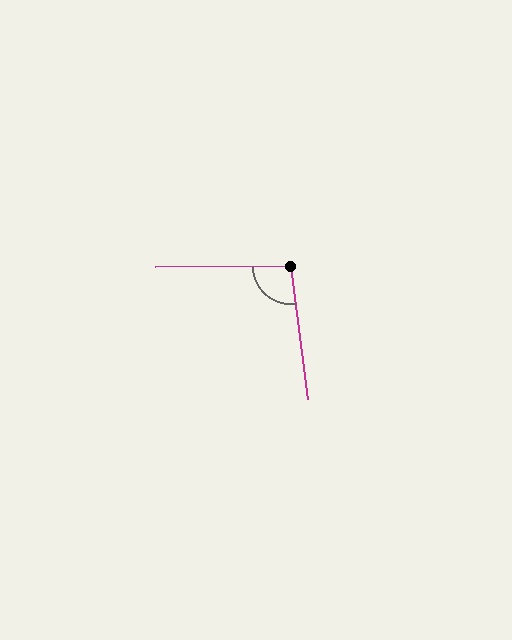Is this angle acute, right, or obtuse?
It is obtuse.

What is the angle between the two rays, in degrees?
Approximately 97 degrees.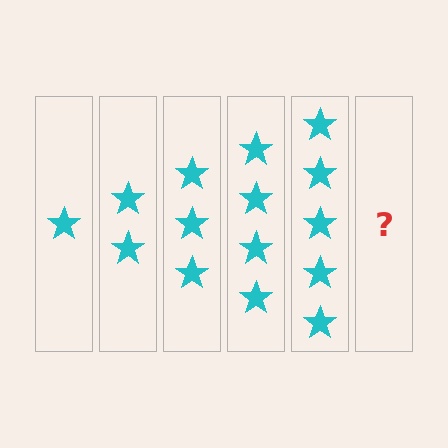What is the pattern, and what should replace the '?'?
The pattern is that each step adds one more star. The '?' should be 6 stars.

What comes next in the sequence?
The next element should be 6 stars.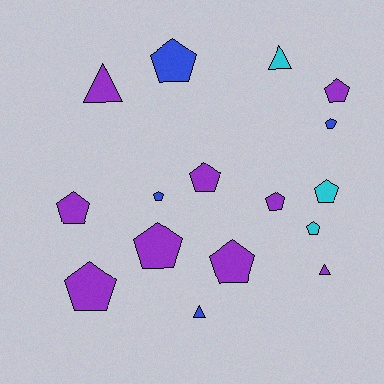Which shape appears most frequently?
Pentagon, with 12 objects.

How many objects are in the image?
There are 16 objects.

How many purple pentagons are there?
There are 7 purple pentagons.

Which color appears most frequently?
Purple, with 9 objects.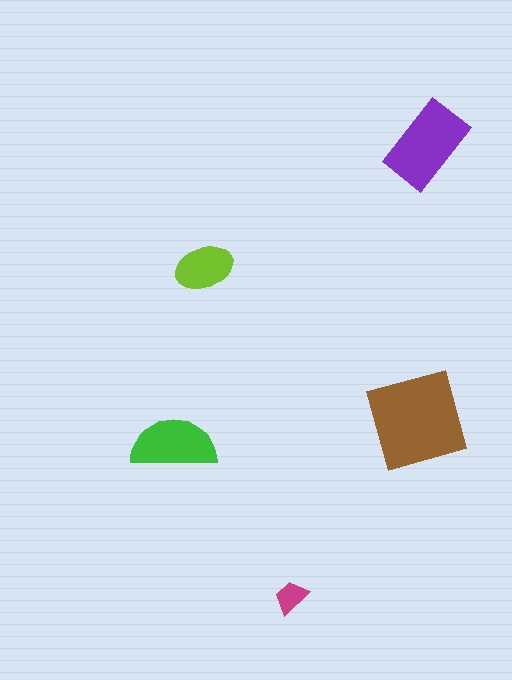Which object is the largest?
The brown diamond.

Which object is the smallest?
The magenta trapezoid.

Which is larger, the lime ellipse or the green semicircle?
The green semicircle.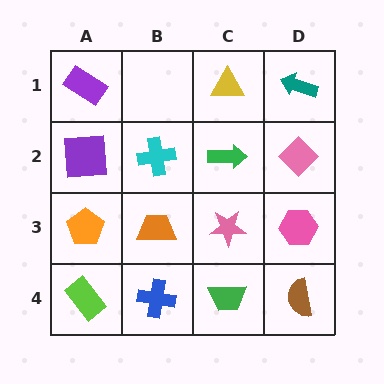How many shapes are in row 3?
4 shapes.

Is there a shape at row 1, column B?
No, that cell is empty.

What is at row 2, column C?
A green arrow.